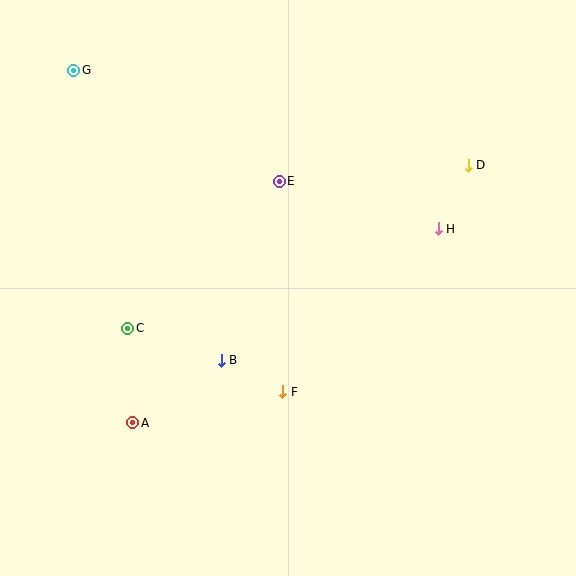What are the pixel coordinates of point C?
Point C is at (128, 328).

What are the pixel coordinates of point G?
Point G is at (74, 70).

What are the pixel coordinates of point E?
Point E is at (279, 181).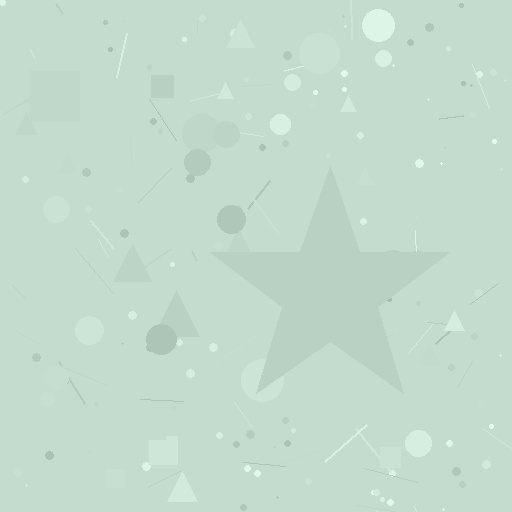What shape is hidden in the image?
A star is hidden in the image.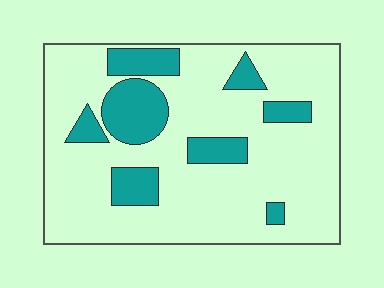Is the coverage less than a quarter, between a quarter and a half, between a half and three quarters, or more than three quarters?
Less than a quarter.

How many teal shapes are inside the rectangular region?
8.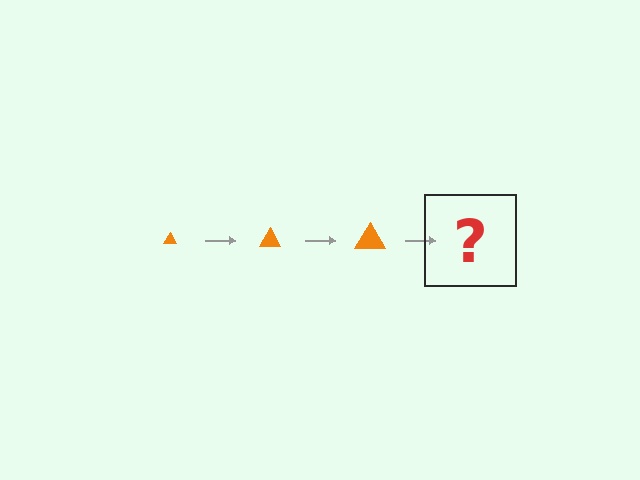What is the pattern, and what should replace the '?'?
The pattern is that the triangle gets progressively larger each step. The '?' should be an orange triangle, larger than the previous one.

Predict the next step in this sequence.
The next step is an orange triangle, larger than the previous one.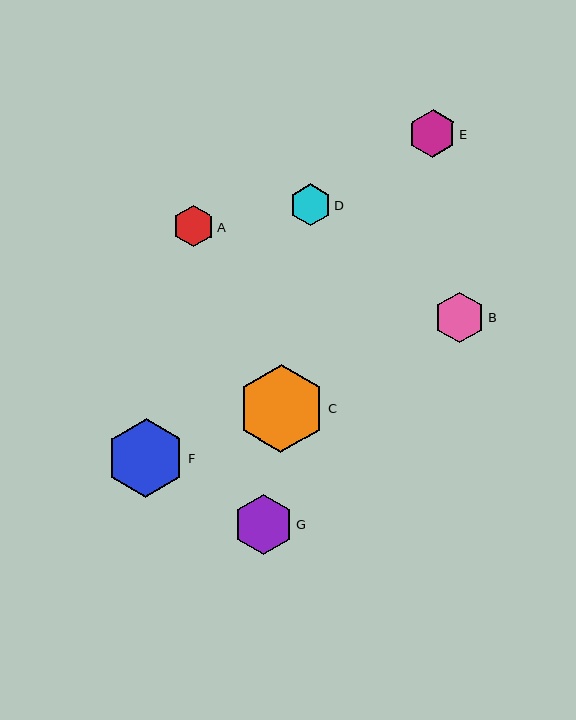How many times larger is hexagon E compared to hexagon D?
Hexagon E is approximately 1.1 times the size of hexagon D.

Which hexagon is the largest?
Hexagon C is the largest with a size of approximately 88 pixels.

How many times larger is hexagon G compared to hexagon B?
Hexagon G is approximately 1.2 times the size of hexagon B.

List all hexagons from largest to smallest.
From largest to smallest: C, F, G, B, E, D, A.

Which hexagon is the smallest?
Hexagon A is the smallest with a size of approximately 41 pixels.